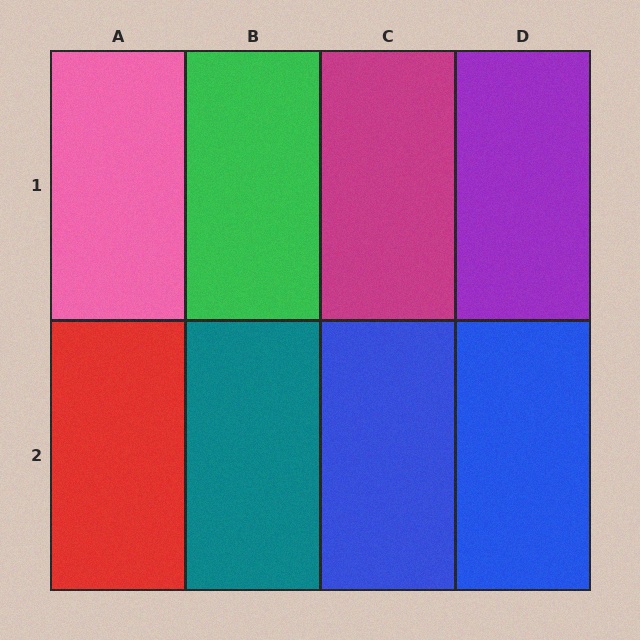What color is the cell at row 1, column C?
Magenta.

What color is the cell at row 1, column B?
Green.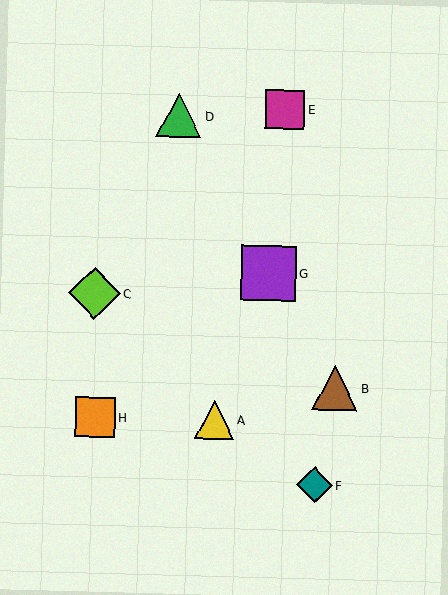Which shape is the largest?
The purple square (labeled G) is the largest.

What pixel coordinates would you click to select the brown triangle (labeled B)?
Click at (335, 388) to select the brown triangle B.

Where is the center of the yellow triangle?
The center of the yellow triangle is at (215, 420).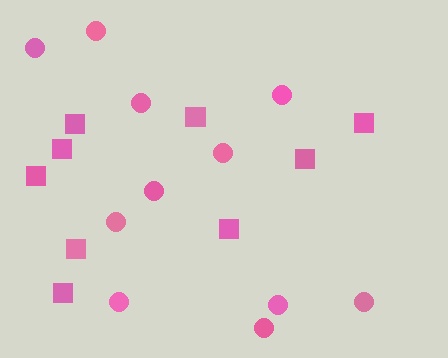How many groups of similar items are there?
There are 2 groups: one group of squares (9) and one group of circles (11).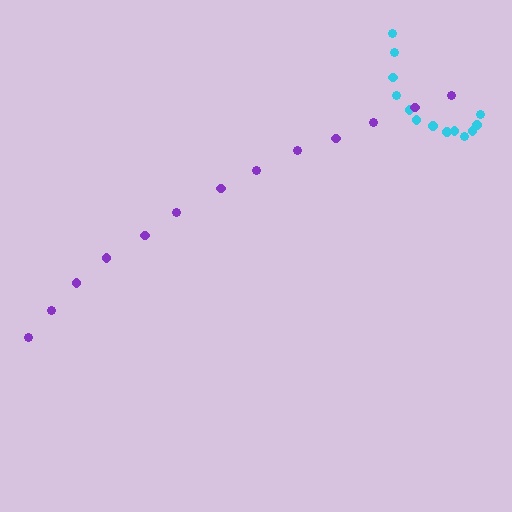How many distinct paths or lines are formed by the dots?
There are 2 distinct paths.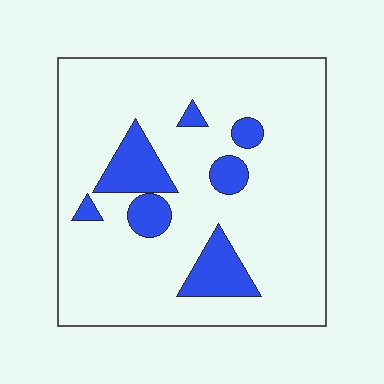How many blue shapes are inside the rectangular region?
7.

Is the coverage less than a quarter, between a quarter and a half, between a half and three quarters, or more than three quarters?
Less than a quarter.